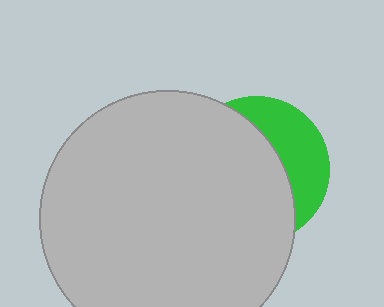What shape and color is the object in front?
The object in front is a light gray circle.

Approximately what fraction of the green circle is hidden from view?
Roughly 67% of the green circle is hidden behind the light gray circle.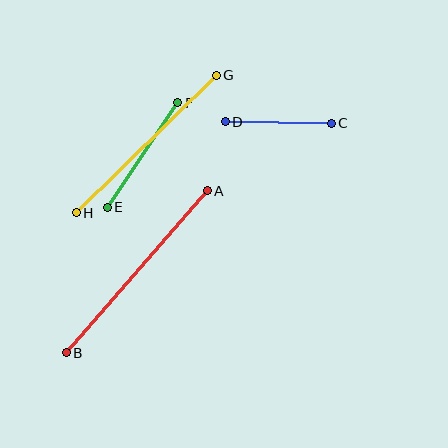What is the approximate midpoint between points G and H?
The midpoint is at approximately (146, 144) pixels.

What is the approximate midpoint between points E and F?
The midpoint is at approximately (143, 155) pixels.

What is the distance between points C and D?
The distance is approximately 106 pixels.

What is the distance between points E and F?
The distance is approximately 126 pixels.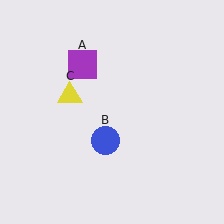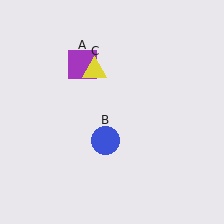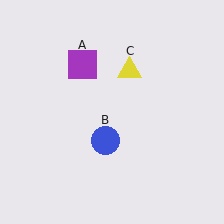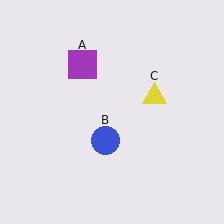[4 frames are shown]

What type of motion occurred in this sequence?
The yellow triangle (object C) rotated clockwise around the center of the scene.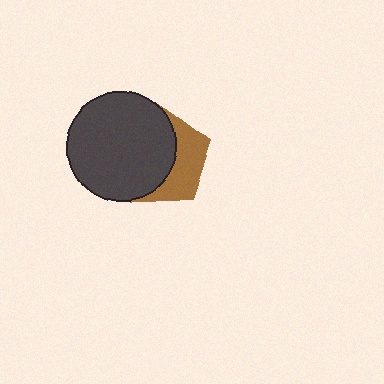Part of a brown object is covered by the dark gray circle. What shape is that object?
It is a pentagon.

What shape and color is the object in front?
The object in front is a dark gray circle.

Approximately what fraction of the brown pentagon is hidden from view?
Roughly 61% of the brown pentagon is hidden behind the dark gray circle.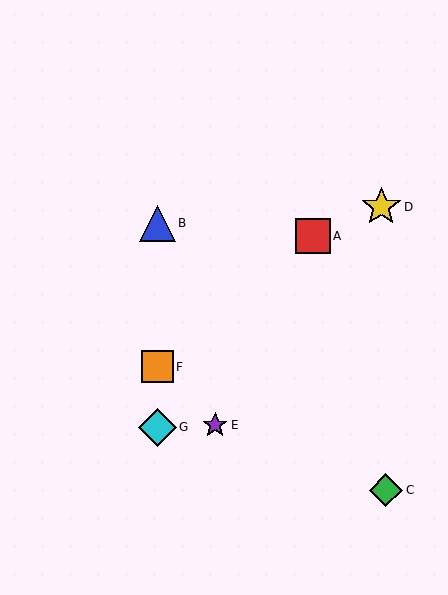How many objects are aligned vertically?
3 objects (B, F, G) are aligned vertically.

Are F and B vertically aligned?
Yes, both are at x≈157.